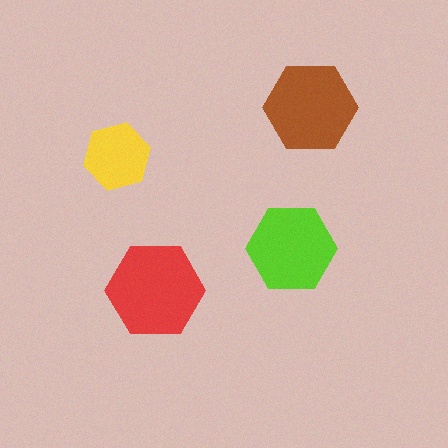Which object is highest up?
The brown hexagon is topmost.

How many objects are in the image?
There are 4 objects in the image.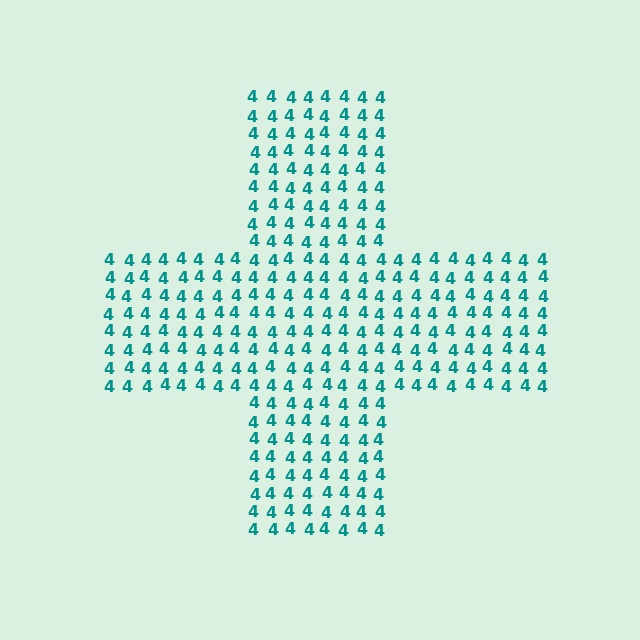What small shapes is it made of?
It is made of small digit 4's.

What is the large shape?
The large shape is a cross.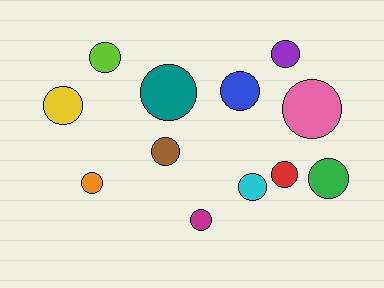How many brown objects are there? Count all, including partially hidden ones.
There is 1 brown object.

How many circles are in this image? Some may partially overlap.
There are 12 circles.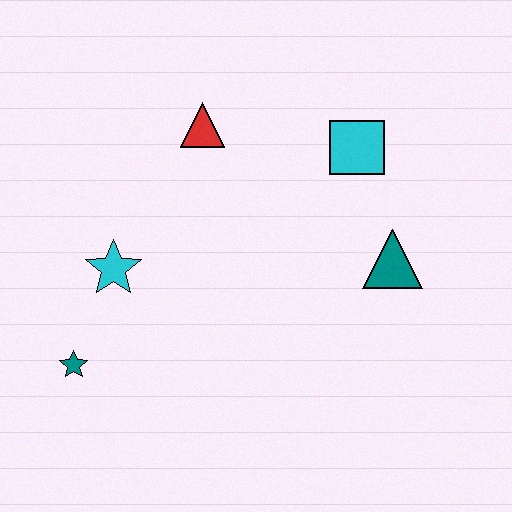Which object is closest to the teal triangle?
The cyan square is closest to the teal triangle.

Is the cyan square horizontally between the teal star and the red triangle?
No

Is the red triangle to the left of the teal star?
No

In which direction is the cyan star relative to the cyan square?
The cyan star is to the left of the cyan square.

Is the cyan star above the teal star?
Yes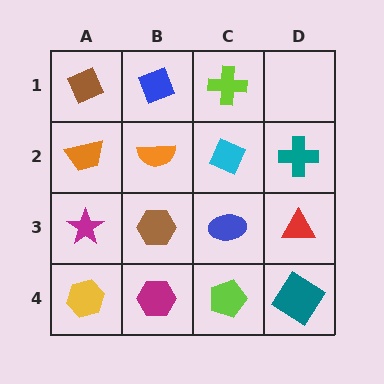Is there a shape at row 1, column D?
No, that cell is empty.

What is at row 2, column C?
A cyan diamond.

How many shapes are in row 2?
4 shapes.